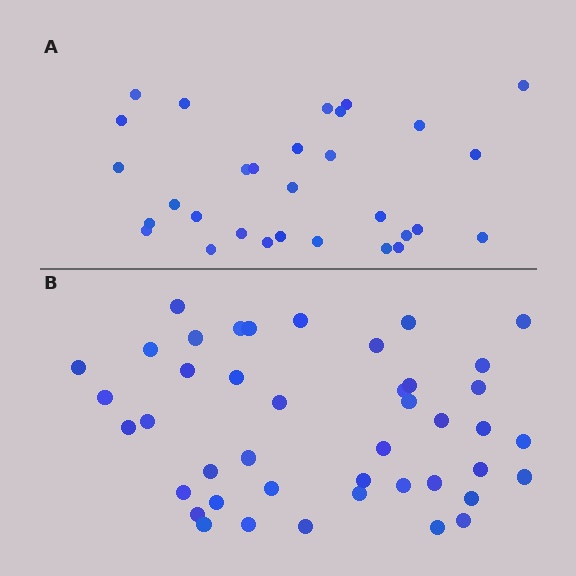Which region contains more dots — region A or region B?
Region B (the bottom region) has more dots.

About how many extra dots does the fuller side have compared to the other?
Region B has approximately 15 more dots than region A.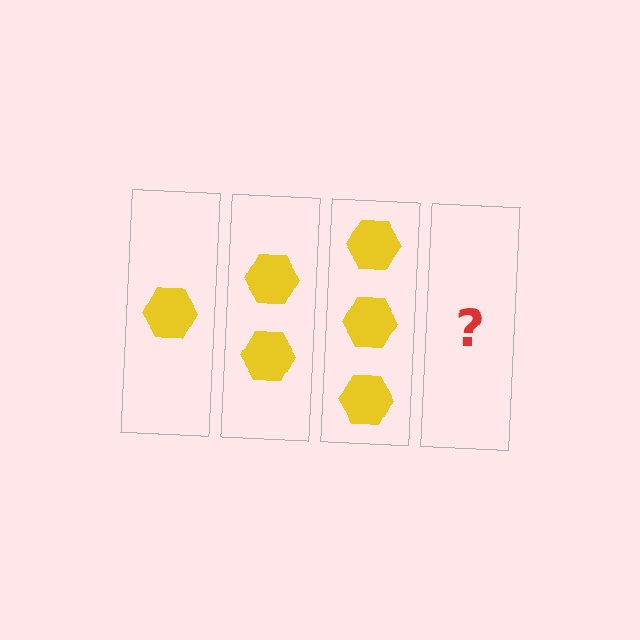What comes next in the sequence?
The next element should be 4 hexagons.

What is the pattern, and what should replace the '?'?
The pattern is that each step adds one more hexagon. The '?' should be 4 hexagons.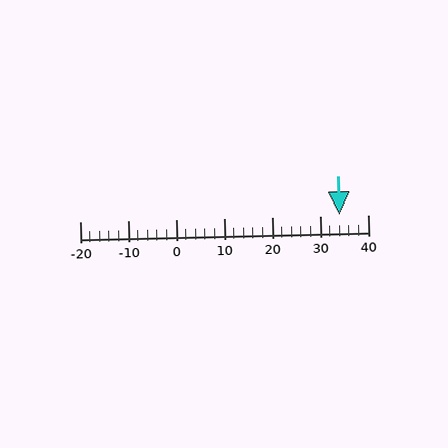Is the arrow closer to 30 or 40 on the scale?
The arrow is closer to 30.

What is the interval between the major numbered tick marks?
The major tick marks are spaced 10 units apart.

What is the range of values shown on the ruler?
The ruler shows values from -20 to 40.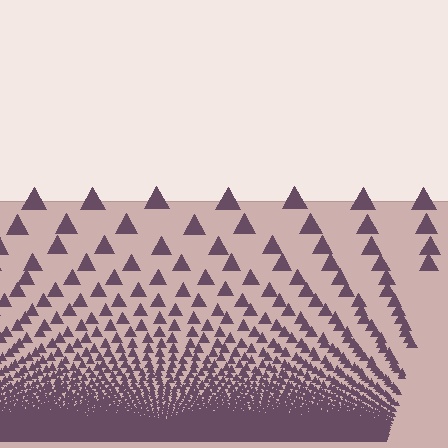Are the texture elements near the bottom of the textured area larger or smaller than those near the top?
Smaller. The gradient is inverted — elements near the bottom are smaller and denser.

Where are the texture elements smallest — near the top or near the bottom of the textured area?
Near the bottom.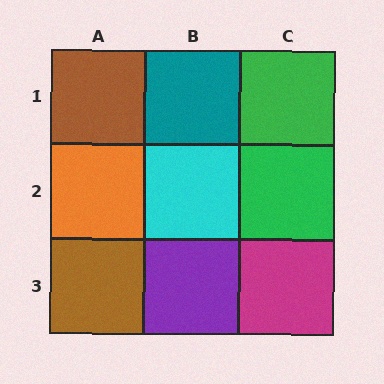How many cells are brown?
2 cells are brown.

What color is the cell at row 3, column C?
Magenta.